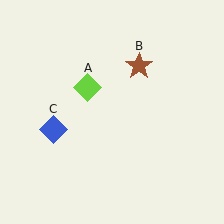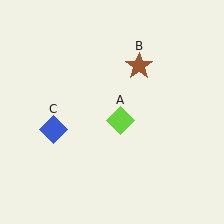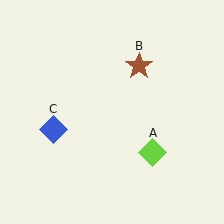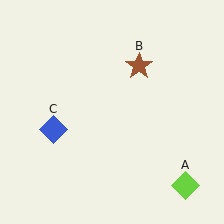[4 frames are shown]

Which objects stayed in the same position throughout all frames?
Brown star (object B) and blue diamond (object C) remained stationary.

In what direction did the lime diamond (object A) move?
The lime diamond (object A) moved down and to the right.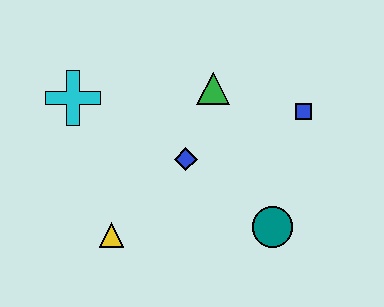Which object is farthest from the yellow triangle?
The blue square is farthest from the yellow triangle.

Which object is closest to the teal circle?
The blue diamond is closest to the teal circle.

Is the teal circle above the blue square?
No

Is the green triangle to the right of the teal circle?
No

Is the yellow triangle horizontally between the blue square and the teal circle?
No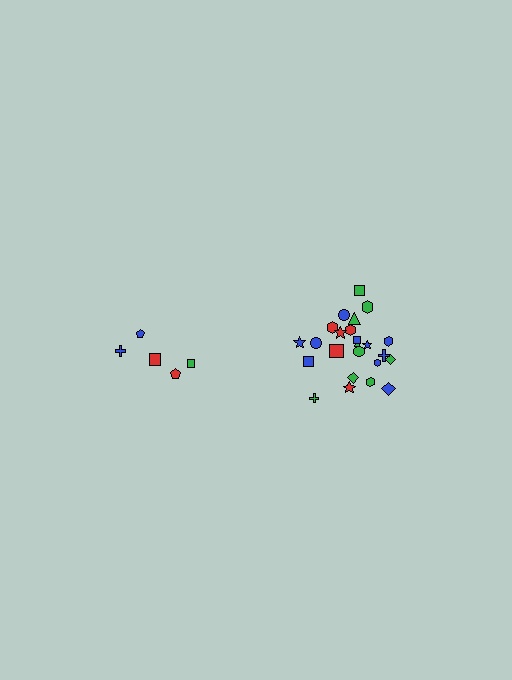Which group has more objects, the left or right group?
The right group.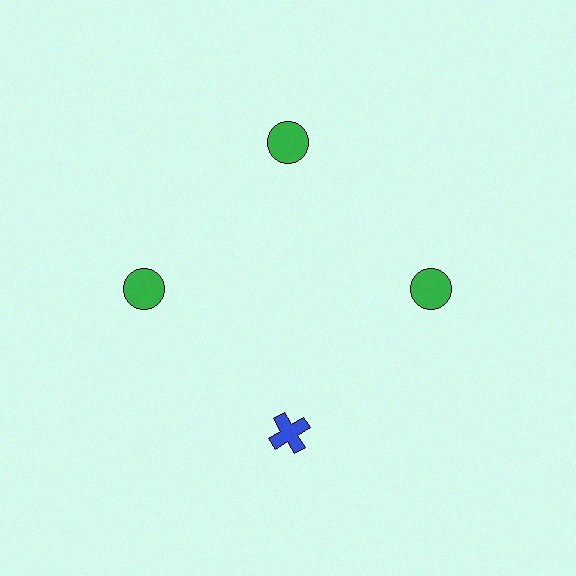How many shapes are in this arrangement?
There are 4 shapes arranged in a ring pattern.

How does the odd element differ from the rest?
It differs in both color (blue instead of green) and shape (cross instead of circle).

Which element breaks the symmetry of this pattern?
The blue cross at roughly the 6 o'clock position breaks the symmetry. All other shapes are green circles.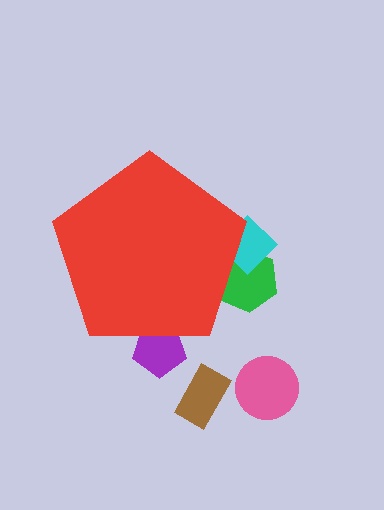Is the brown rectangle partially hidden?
No, the brown rectangle is fully visible.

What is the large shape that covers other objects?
A red pentagon.